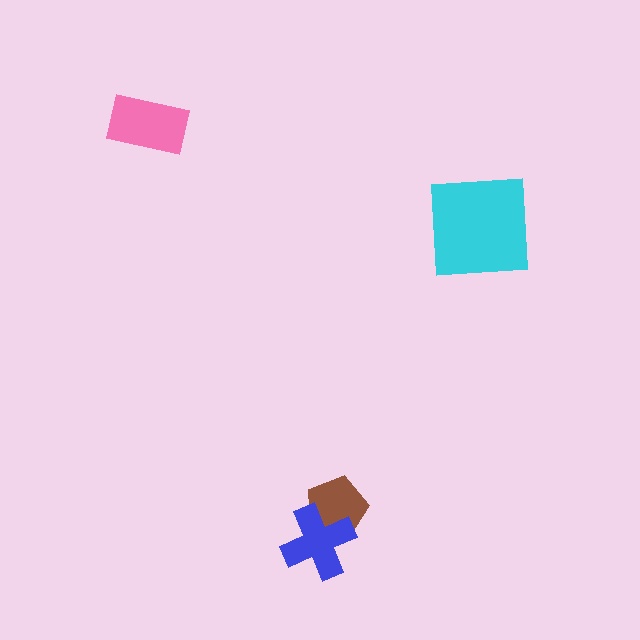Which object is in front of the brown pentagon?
The blue cross is in front of the brown pentagon.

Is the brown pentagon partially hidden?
Yes, it is partially covered by another shape.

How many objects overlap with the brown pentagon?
1 object overlaps with the brown pentagon.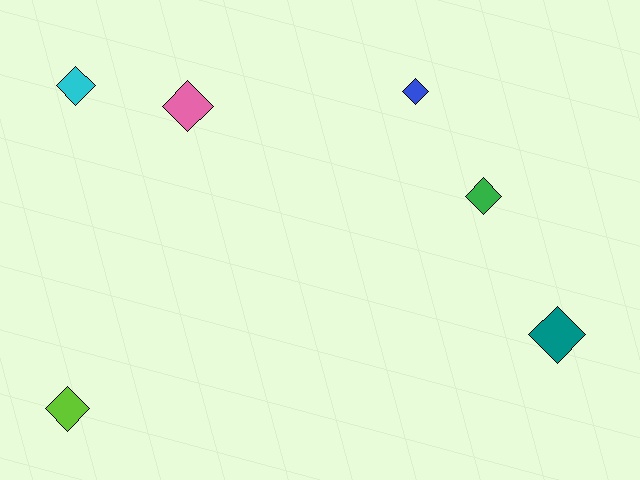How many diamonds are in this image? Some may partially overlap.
There are 6 diamonds.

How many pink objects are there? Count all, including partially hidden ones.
There is 1 pink object.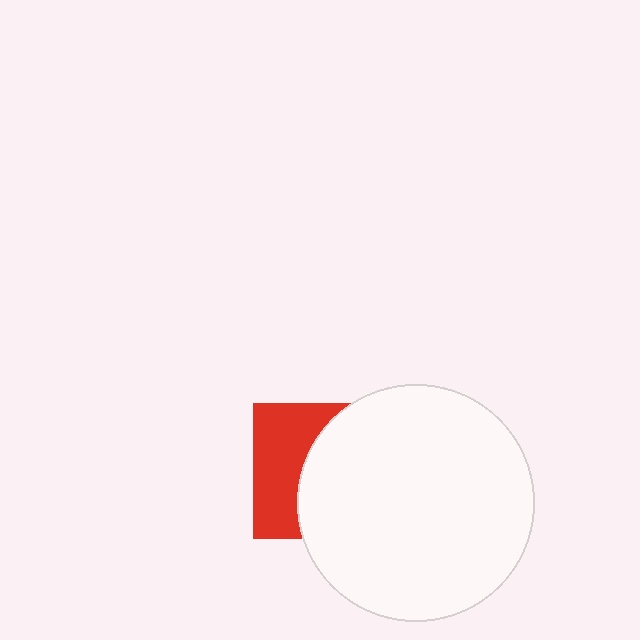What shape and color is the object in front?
The object in front is a white circle.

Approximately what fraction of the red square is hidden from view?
Roughly 59% of the red square is hidden behind the white circle.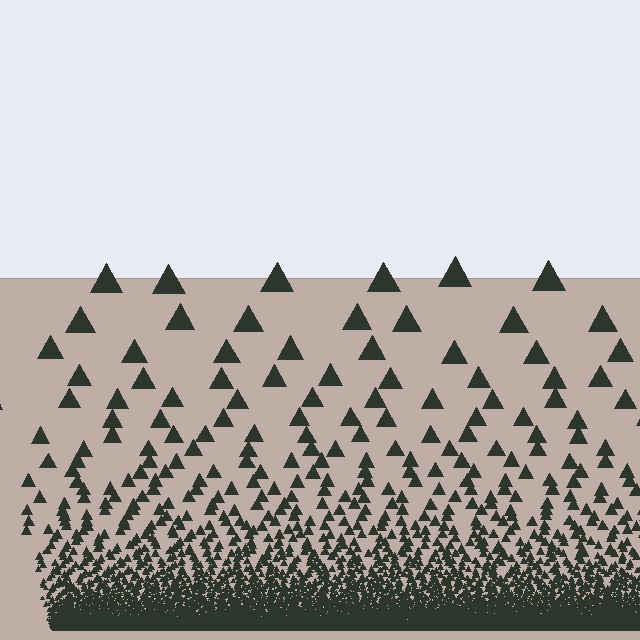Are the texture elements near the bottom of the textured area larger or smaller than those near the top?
Smaller. The gradient is inverted — elements near the bottom are smaller and denser.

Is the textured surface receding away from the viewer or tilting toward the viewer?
The surface appears to tilt toward the viewer. Texture elements get larger and sparser toward the top.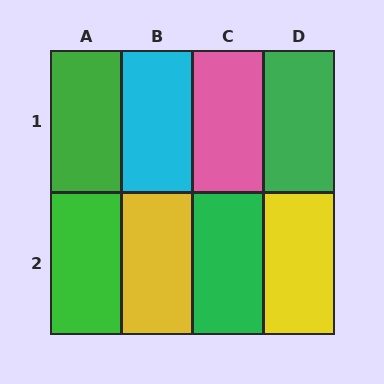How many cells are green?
4 cells are green.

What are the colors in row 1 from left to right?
Green, cyan, pink, green.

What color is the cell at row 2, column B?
Yellow.